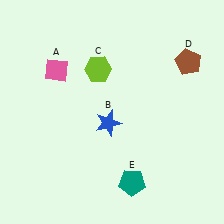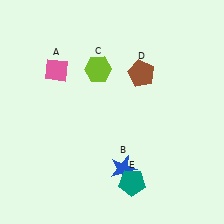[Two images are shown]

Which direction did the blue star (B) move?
The blue star (B) moved down.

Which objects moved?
The objects that moved are: the blue star (B), the brown pentagon (D).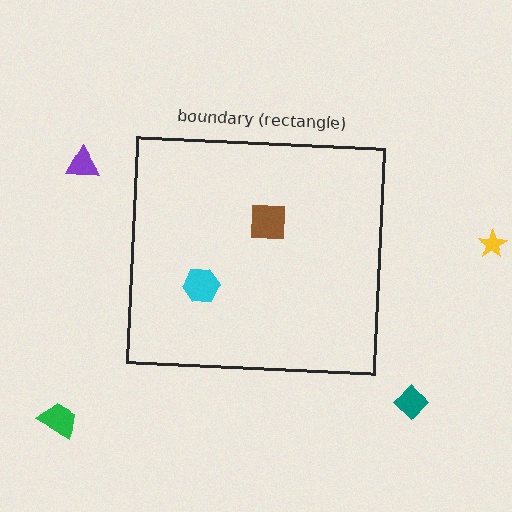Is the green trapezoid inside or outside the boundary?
Outside.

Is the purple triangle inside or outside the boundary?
Outside.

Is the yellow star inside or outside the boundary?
Outside.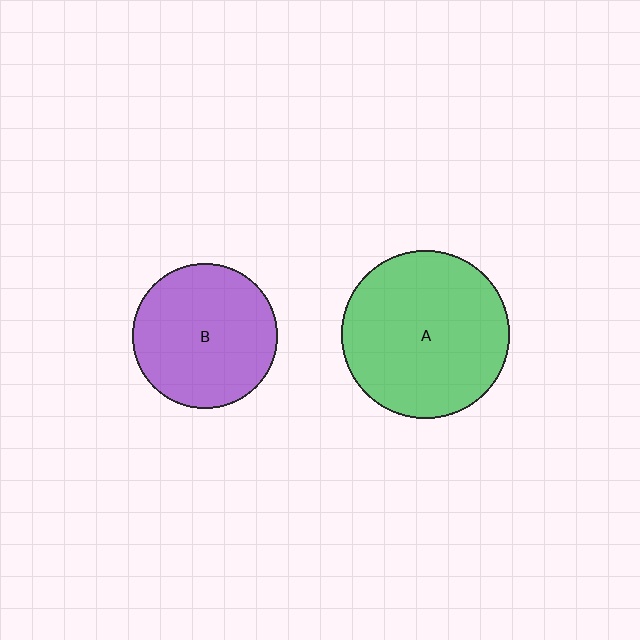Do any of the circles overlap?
No, none of the circles overlap.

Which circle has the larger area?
Circle A (green).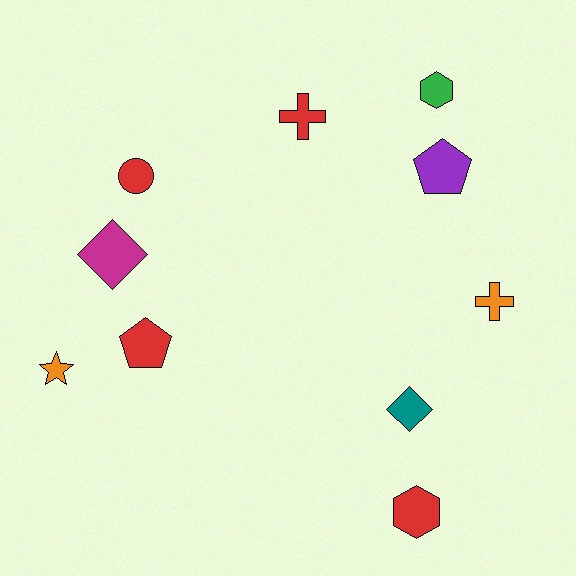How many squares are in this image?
There are no squares.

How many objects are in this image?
There are 10 objects.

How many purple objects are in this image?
There is 1 purple object.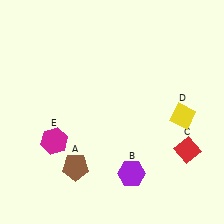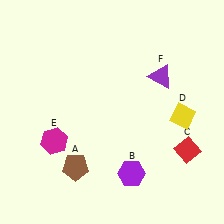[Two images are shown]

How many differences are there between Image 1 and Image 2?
There is 1 difference between the two images.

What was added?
A purple triangle (F) was added in Image 2.